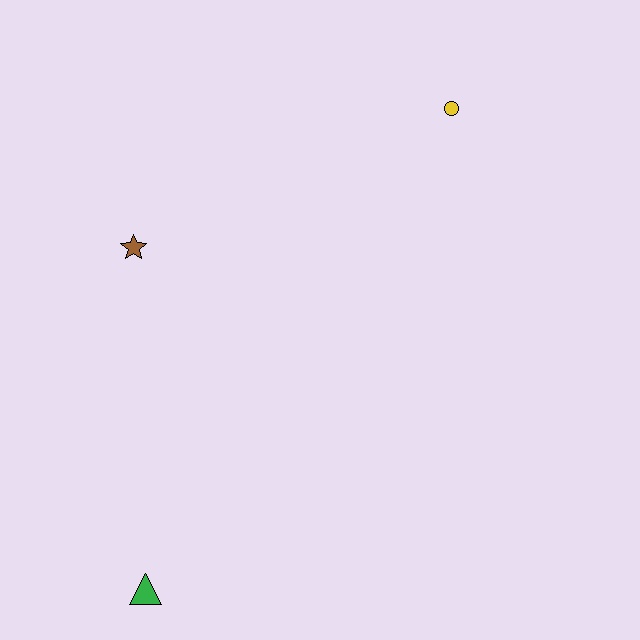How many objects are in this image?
There are 3 objects.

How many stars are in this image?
There is 1 star.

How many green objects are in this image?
There is 1 green object.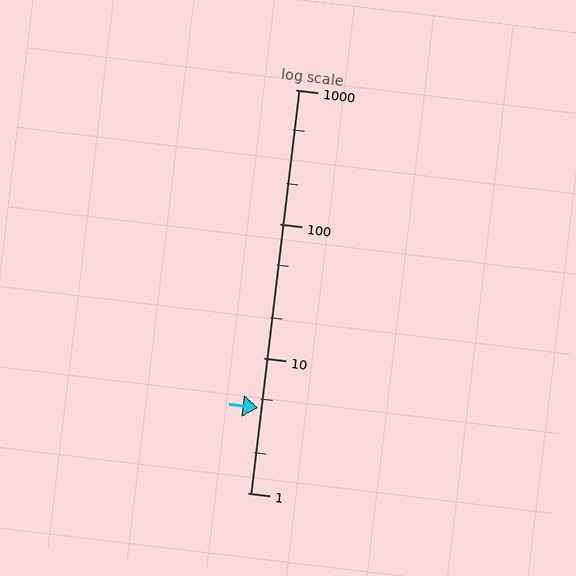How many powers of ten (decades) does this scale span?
The scale spans 3 decades, from 1 to 1000.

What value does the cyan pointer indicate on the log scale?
The pointer indicates approximately 4.3.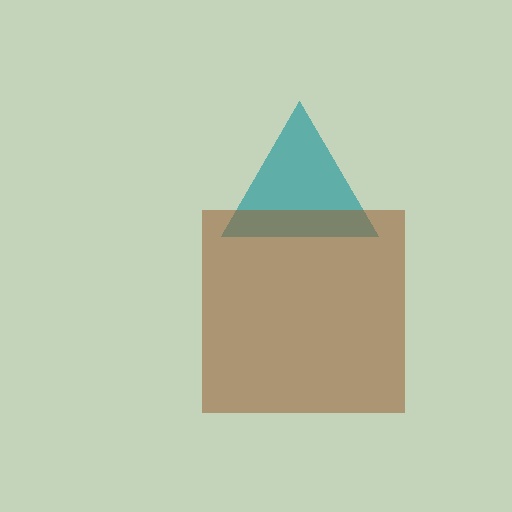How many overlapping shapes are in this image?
There are 2 overlapping shapes in the image.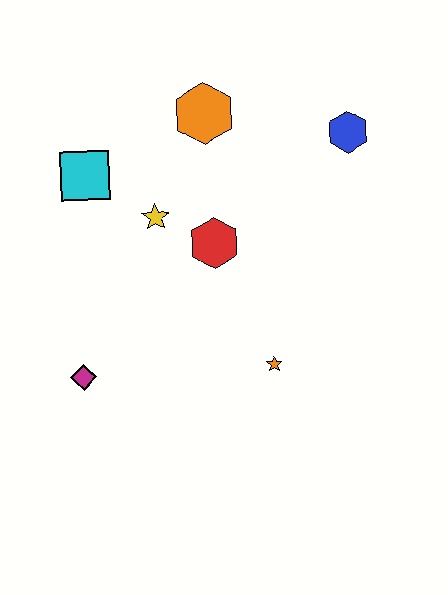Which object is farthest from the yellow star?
The blue hexagon is farthest from the yellow star.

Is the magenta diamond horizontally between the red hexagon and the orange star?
No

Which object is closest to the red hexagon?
The yellow star is closest to the red hexagon.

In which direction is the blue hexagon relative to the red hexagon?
The blue hexagon is to the right of the red hexagon.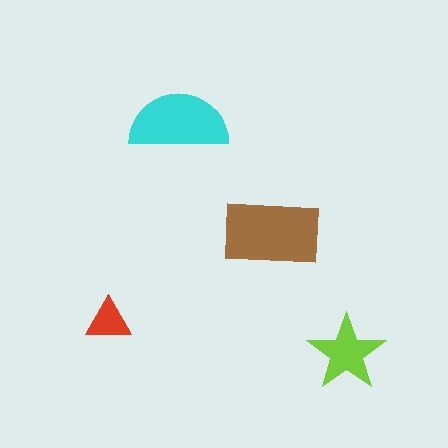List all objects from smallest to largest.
The red triangle, the lime star, the cyan semicircle, the brown rectangle.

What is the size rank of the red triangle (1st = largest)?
4th.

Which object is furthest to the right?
The lime star is rightmost.